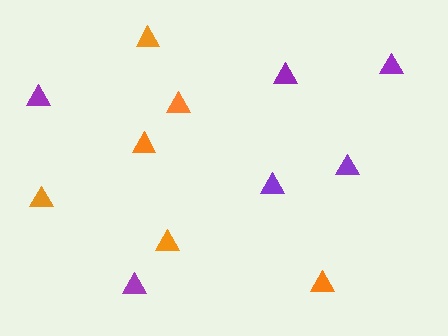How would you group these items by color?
There are 2 groups: one group of orange triangles (6) and one group of purple triangles (6).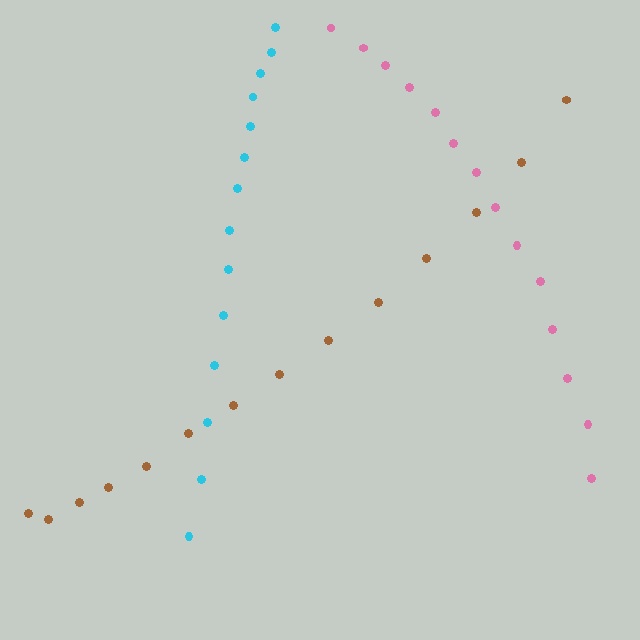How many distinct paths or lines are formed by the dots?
There are 3 distinct paths.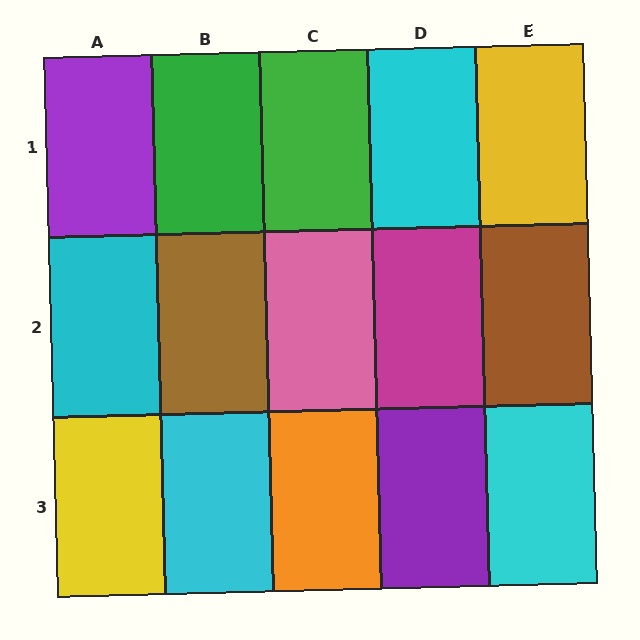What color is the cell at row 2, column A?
Cyan.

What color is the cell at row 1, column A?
Purple.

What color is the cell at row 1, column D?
Cyan.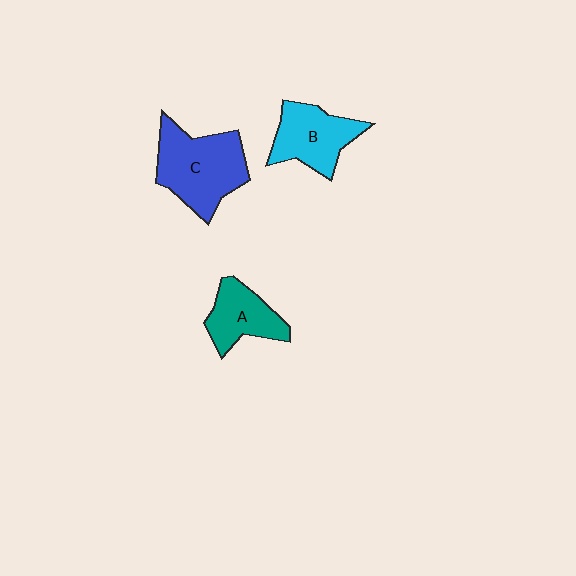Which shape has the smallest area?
Shape A (teal).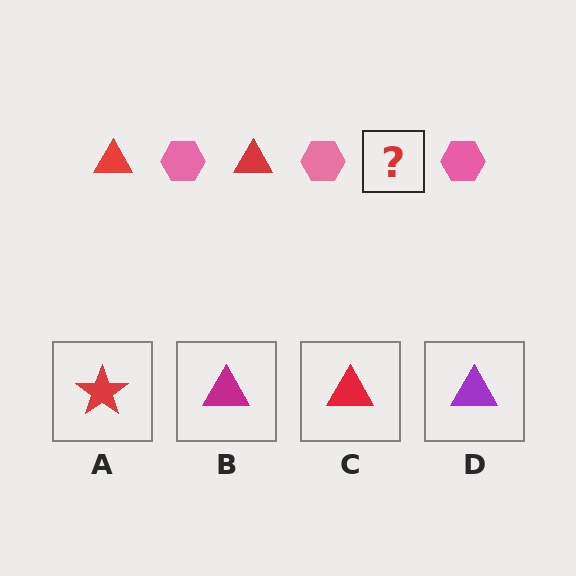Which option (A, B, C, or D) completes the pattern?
C.